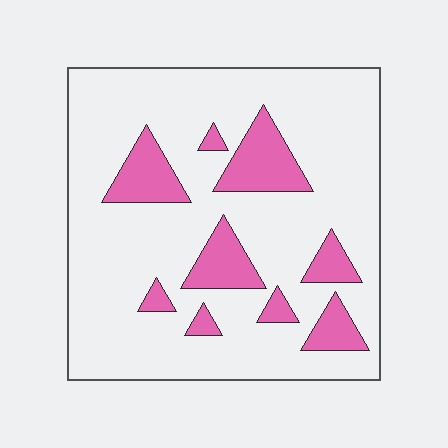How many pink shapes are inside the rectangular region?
9.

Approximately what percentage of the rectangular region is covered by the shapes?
Approximately 20%.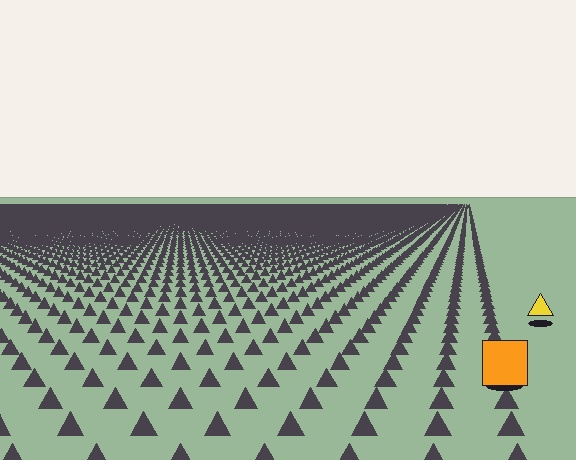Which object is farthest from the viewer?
The yellow triangle is farthest from the viewer. It appears smaller and the ground texture around it is denser.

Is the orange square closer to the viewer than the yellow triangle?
Yes. The orange square is closer — you can tell from the texture gradient: the ground texture is coarser near it.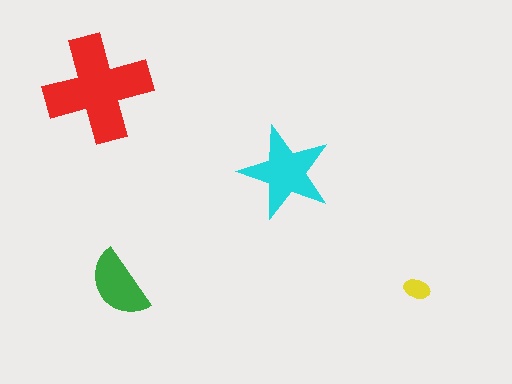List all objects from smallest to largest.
The yellow ellipse, the green semicircle, the cyan star, the red cross.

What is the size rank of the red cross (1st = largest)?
1st.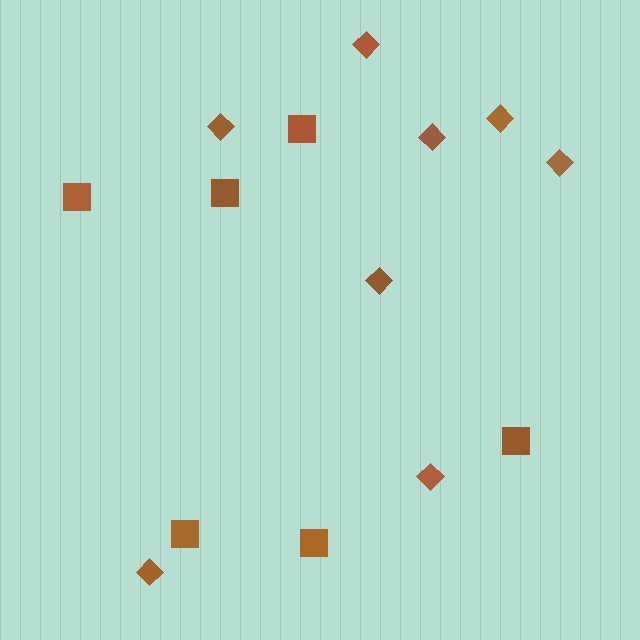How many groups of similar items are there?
There are 2 groups: one group of diamonds (8) and one group of squares (6).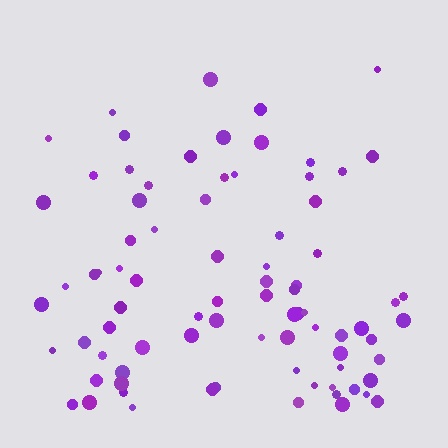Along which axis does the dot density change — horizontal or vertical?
Vertical.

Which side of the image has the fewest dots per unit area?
The top.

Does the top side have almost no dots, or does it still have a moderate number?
Still a moderate number, just noticeably fewer than the bottom.